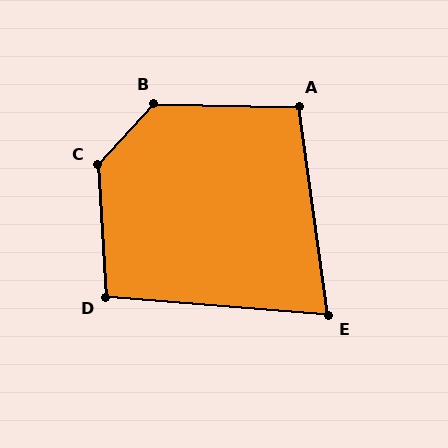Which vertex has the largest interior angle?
C, at approximately 134 degrees.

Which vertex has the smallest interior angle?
E, at approximately 77 degrees.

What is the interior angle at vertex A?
Approximately 99 degrees (obtuse).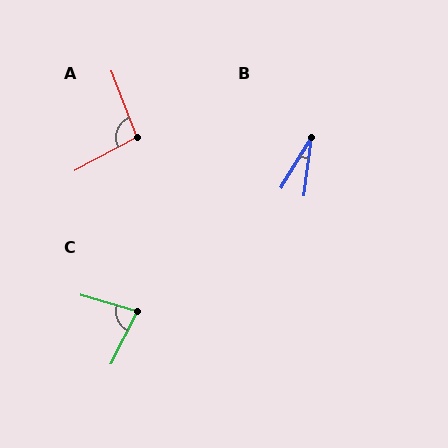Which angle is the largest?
A, at approximately 97 degrees.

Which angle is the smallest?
B, at approximately 23 degrees.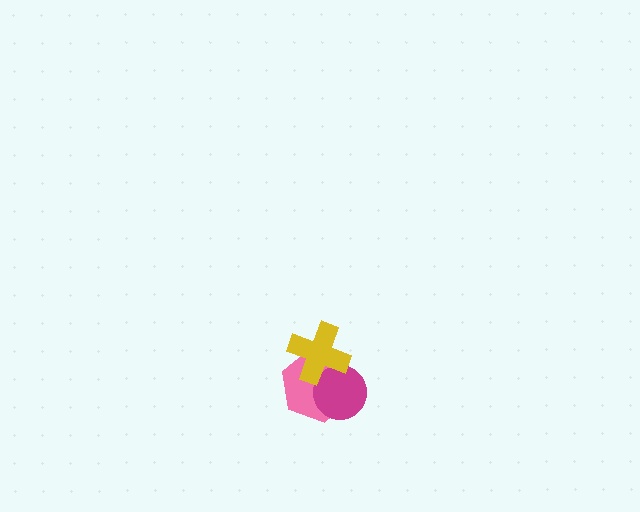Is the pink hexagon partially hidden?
Yes, it is partially covered by another shape.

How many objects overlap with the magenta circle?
2 objects overlap with the magenta circle.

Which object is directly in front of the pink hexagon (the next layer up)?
The magenta circle is directly in front of the pink hexagon.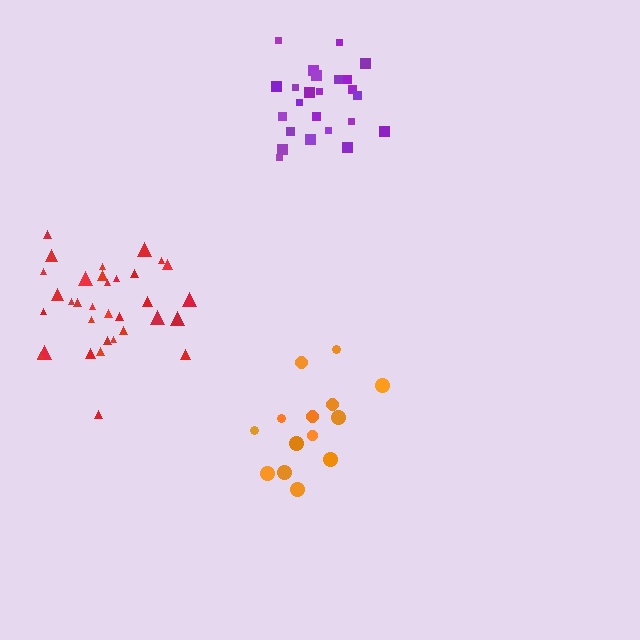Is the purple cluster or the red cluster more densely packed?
Red.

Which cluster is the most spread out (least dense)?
Orange.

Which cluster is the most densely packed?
Red.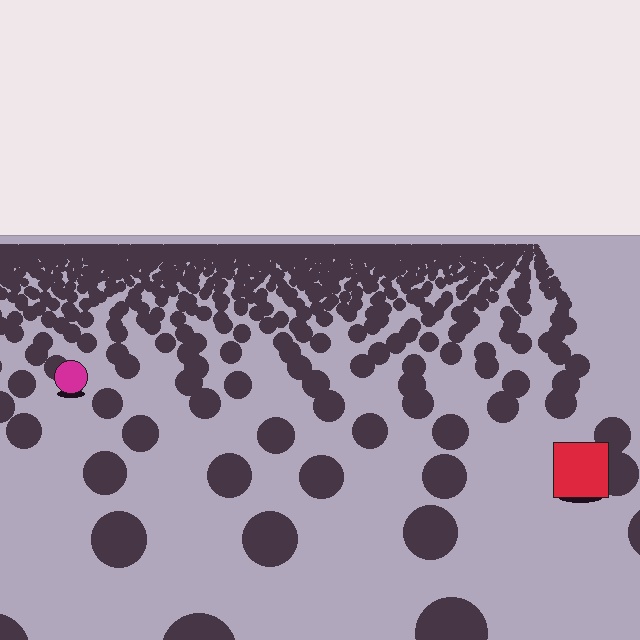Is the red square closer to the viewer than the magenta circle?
Yes. The red square is closer — you can tell from the texture gradient: the ground texture is coarser near it.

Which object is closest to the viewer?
The red square is closest. The texture marks near it are larger and more spread out.